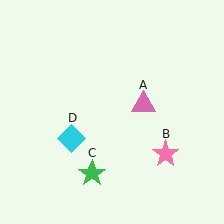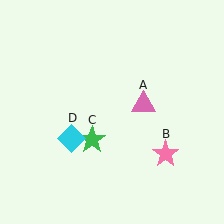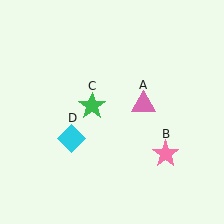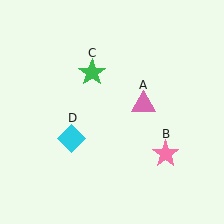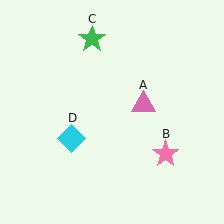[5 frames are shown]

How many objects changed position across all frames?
1 object changed position: green star (object C).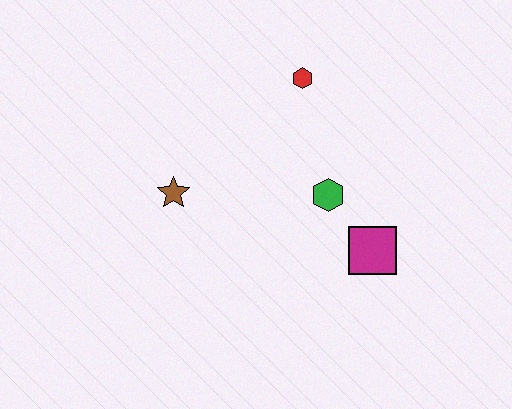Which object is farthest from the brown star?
The magenta square is farthest from the brown star.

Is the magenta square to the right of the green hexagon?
Yes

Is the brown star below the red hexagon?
Yes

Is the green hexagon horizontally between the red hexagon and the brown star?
No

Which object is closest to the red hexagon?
The green hexagon is closest to the red hexagon.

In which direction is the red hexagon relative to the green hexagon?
The red hexagon is above the green hexagon.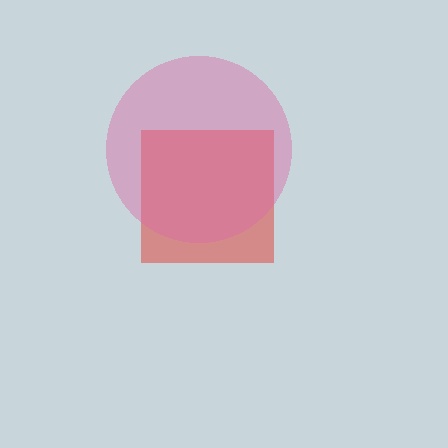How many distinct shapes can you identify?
There are 2 distinct shapes: a red square, a pink circle.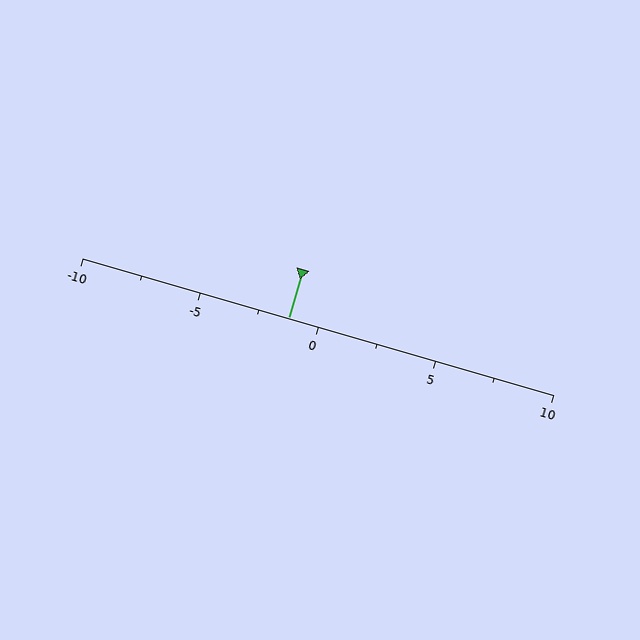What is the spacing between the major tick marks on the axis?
The major ticks are spaced 5 apart.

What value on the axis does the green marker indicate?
The marker indicates approximately -1.2.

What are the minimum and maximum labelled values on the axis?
The axis runs from -10 to 10.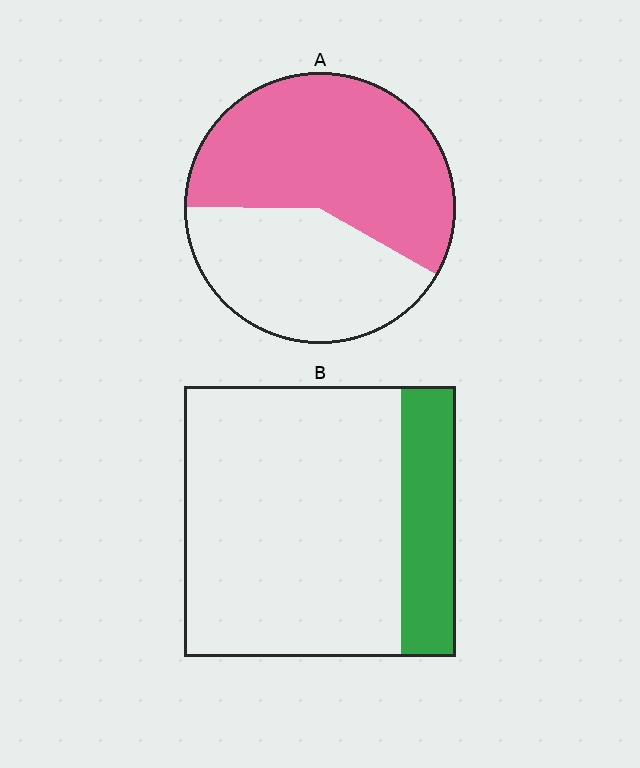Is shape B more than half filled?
No.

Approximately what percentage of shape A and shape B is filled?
A is approximately 60% and B is approximately 20%.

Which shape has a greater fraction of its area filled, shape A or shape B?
Shape A.